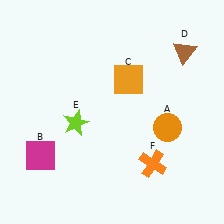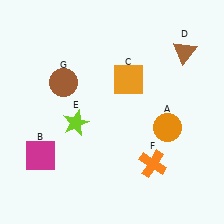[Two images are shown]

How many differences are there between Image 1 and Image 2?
There is 1 difference between the two images.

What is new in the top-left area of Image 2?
A brown circle (G) was added in the top-left area of Image 2.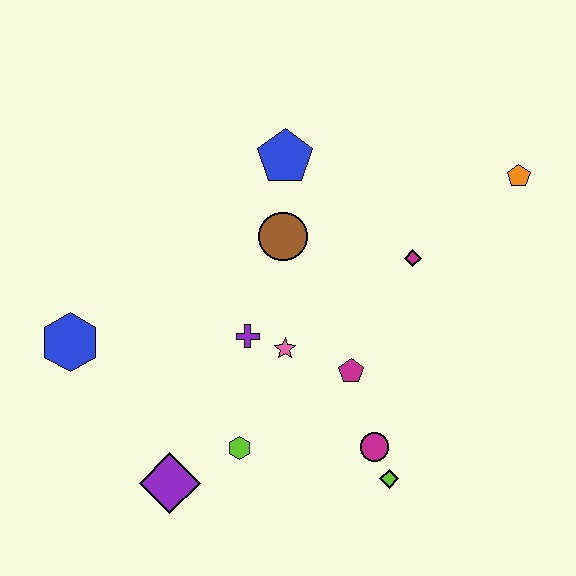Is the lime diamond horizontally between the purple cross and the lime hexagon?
No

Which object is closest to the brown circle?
The blue pentagon is closest to the brown circle.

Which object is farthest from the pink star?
The orange pentagon is farthest from the pink star.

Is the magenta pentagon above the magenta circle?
Yes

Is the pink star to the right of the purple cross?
Yes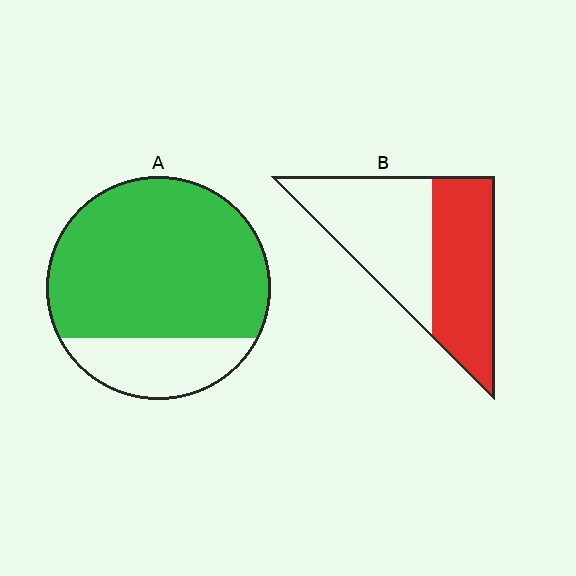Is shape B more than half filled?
Roughly half.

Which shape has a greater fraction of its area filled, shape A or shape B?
Shape A.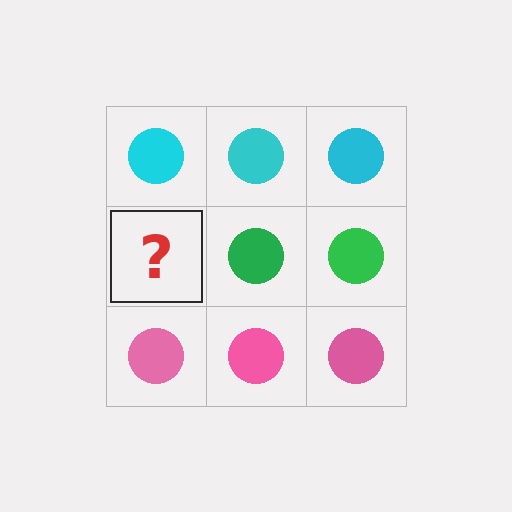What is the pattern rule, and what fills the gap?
The rule is that each row has a consistent color. The gap should be filled with a green circle.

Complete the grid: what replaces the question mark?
The question mark should be replaced with a green circle.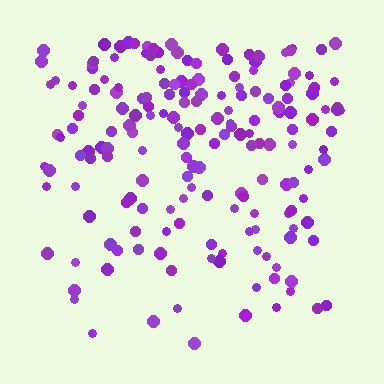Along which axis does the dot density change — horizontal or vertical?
Vertical.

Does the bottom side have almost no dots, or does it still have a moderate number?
Still a moderate number, just noticeably fewer than the top.